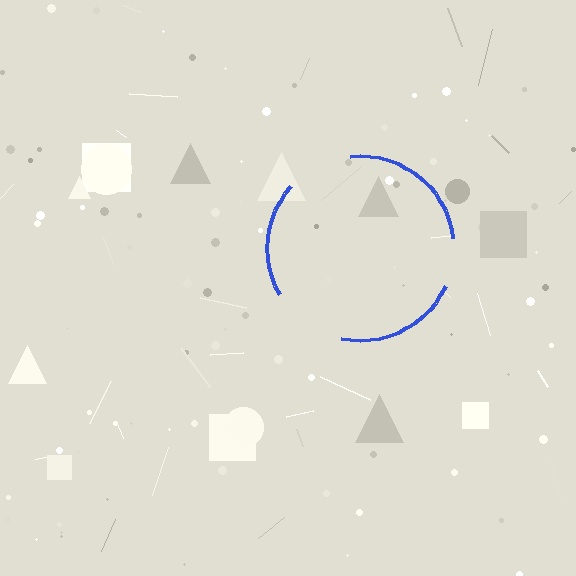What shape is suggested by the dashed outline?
The dashed outline suggests a circle.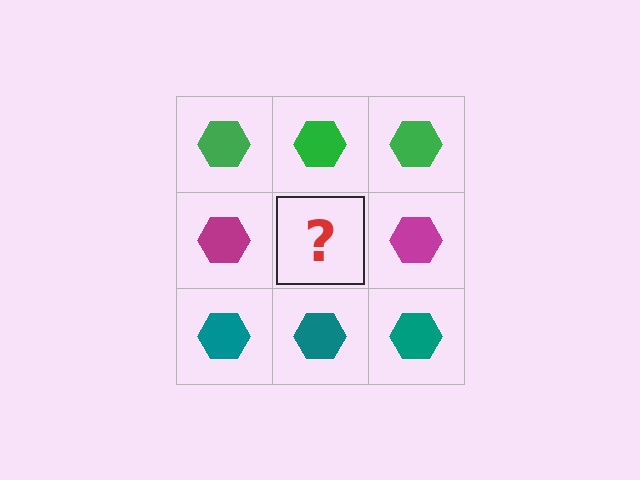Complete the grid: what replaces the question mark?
The question mark should be replaced with a magenta hexagon.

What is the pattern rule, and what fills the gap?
The rule is that each row has a consistent color. The gap should be filled with a magenta hexagon.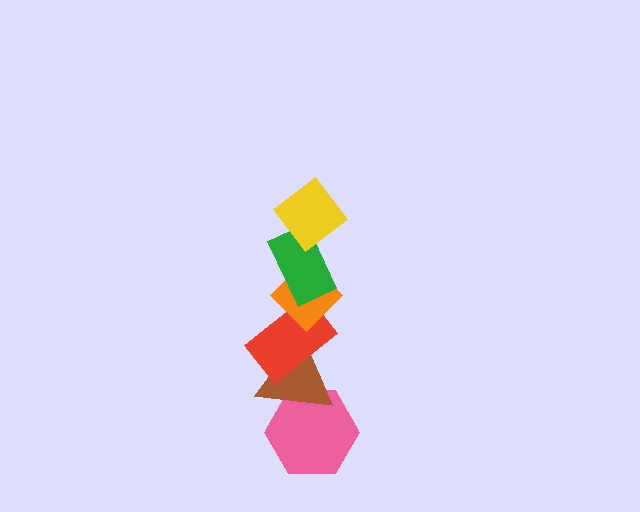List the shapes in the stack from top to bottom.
From top to bottom: the yellow diamond, the green rectangle, the orange diamond, the red rectangle, the brown triangle, the pink hexagon.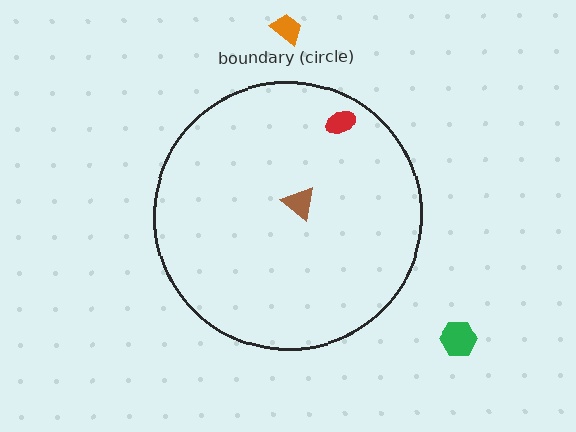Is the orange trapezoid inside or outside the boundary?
Outside.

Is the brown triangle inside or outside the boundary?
Inside.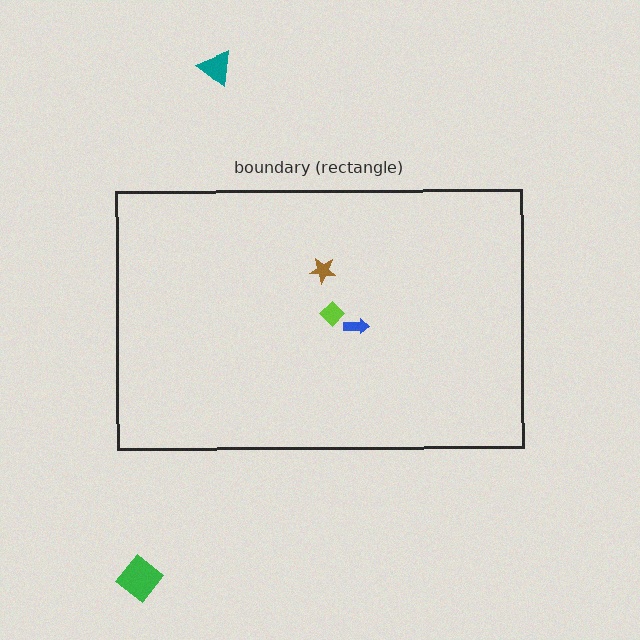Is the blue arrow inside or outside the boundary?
Inside.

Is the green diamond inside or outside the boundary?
Outside.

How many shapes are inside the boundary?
3 inside, 2 outside.